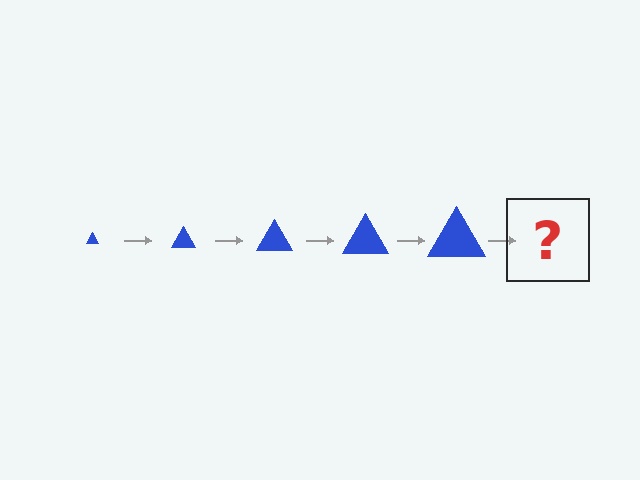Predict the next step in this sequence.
The next step is a blue triangle, larger than the previous one.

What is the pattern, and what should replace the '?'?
The pattern is that the triangle gets progressively larger each step. The '?' should be a blue triangle, larger than the previous one.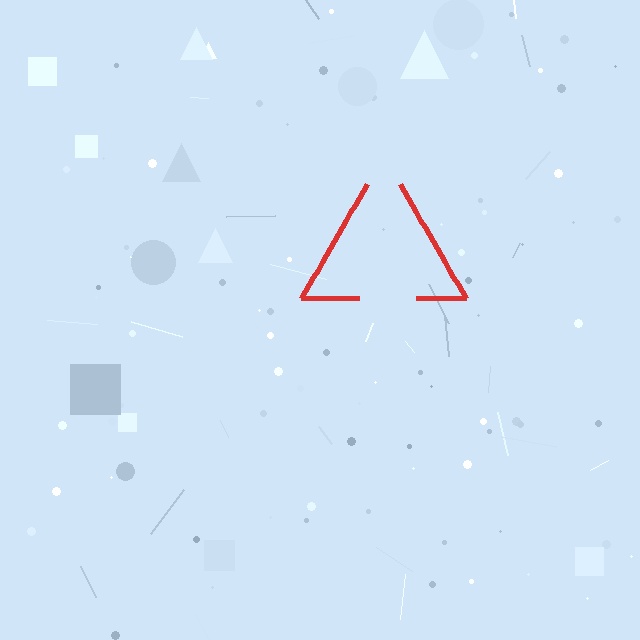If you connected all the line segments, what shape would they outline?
They would outline a triangle.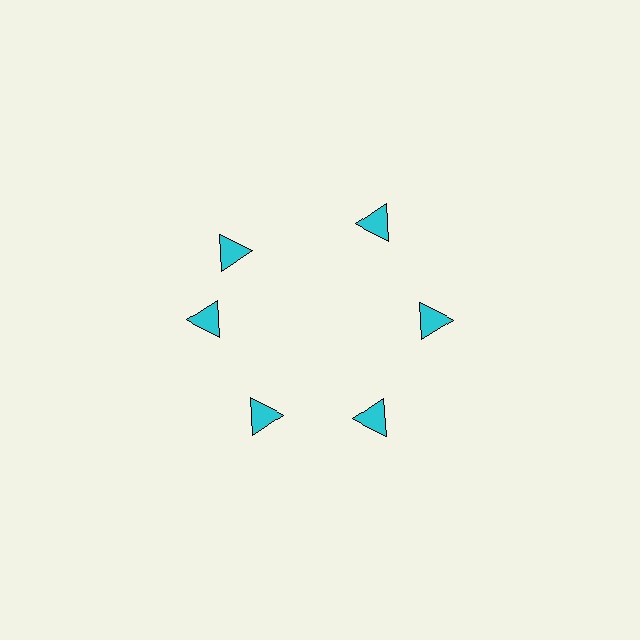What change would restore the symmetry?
The symmetry would be restored by rotating it back into even spacing with its neighbors so that all 6 triangles sit at equal angles and equal distance from the center.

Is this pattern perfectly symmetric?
No. The 6 cyan triangles are arranged in a ring, but one element near the 11 o'clock position is rotated out of alignment along the ring, breaking the 6-fold rotational symmetry.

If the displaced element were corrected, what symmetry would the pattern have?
It would have 6-fold rotational symmetry — the pattern would map onto itself every 60 degrees.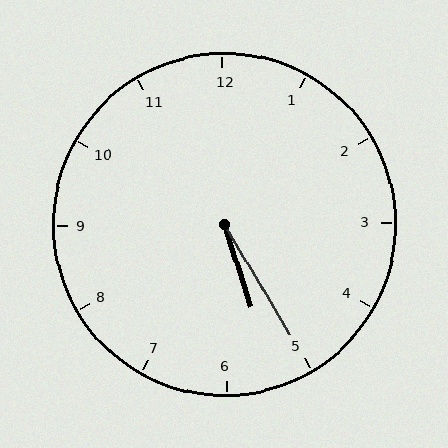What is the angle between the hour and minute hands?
Approximately 12 degrees.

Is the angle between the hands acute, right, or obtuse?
It is acute.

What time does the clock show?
5:25.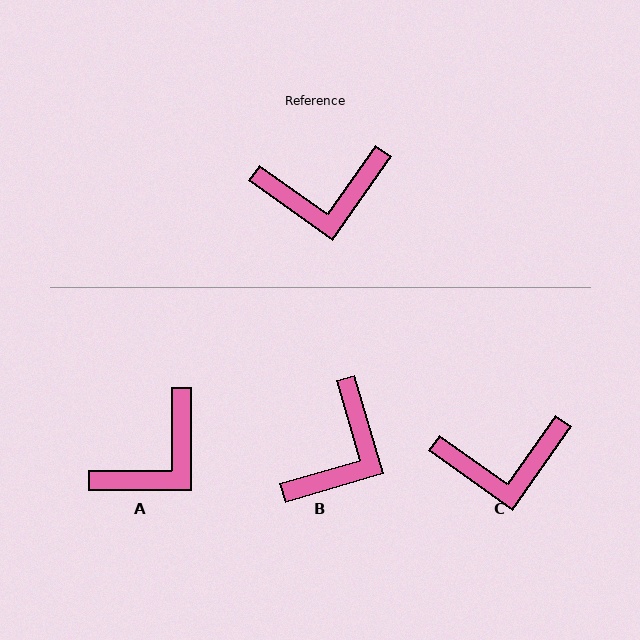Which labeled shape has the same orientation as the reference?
C.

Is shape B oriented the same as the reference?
No, it is off by about 52 degrees.